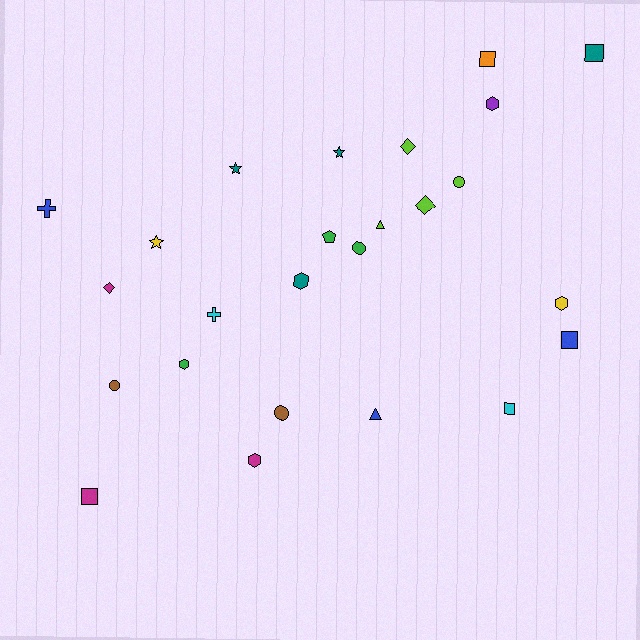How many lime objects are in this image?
There are 4 lime objects.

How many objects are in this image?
There are 25 objects.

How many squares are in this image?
There are 5 squares.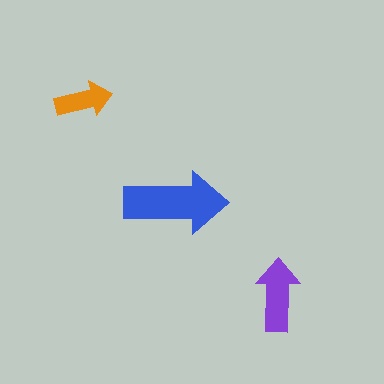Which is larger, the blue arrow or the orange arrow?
The blue one.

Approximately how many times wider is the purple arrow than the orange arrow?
About 1.5 times wider.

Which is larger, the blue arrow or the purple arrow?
The blue one.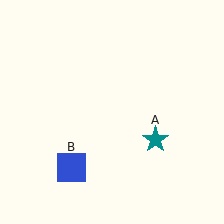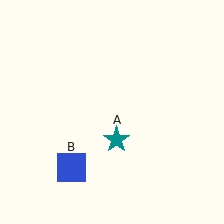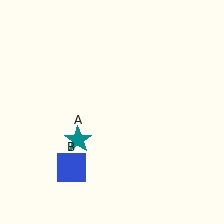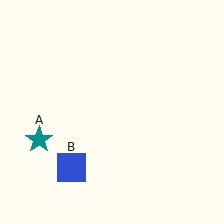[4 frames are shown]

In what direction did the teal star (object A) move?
The teal star (object A) moved left.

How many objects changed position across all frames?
1 object changed position: teal star (object A).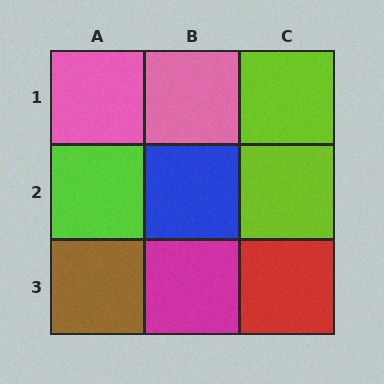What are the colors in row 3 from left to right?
Brown, magenta, red.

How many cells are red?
1 cell is red.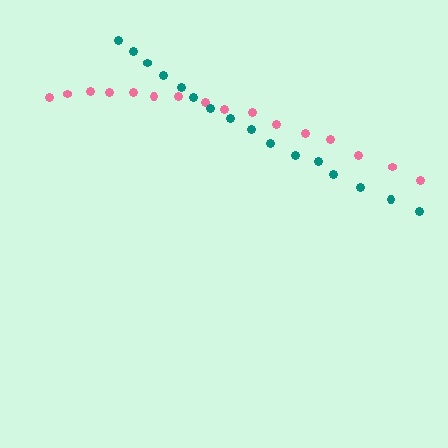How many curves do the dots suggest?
There are 2 distinct paths.